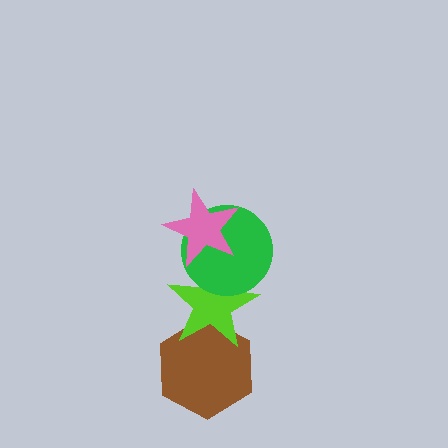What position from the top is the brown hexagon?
The brown hexagon is 4th from the top.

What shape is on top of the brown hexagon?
The lime star is on top of the brown hexagon.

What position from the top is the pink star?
The pink star is 1st from the top.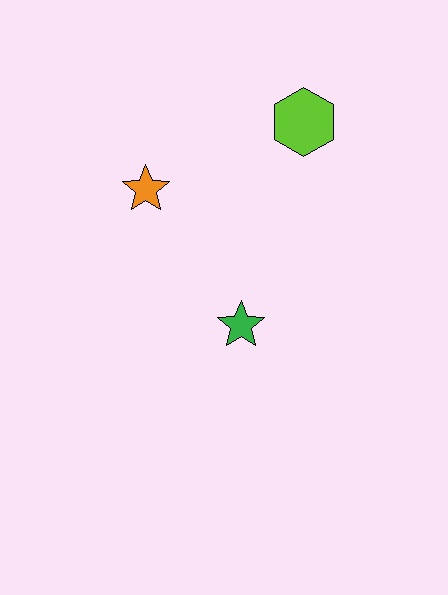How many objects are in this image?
There are 3 objects.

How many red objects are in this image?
There are no red objects.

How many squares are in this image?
There are no squares.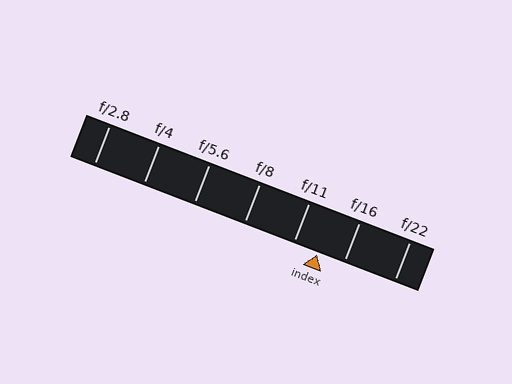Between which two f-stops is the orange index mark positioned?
The index mark is between f/11 and f/16.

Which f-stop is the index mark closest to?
The index mark is closest to f/11.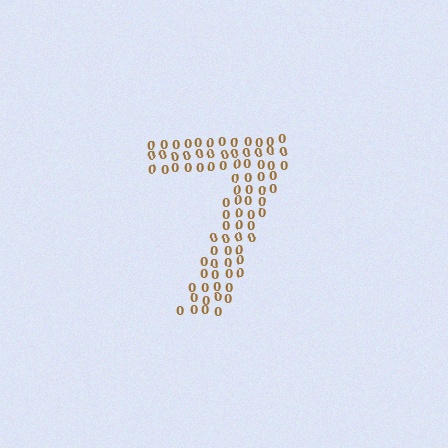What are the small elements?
The small elements are digit 0's.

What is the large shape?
The large shape is the digit 7.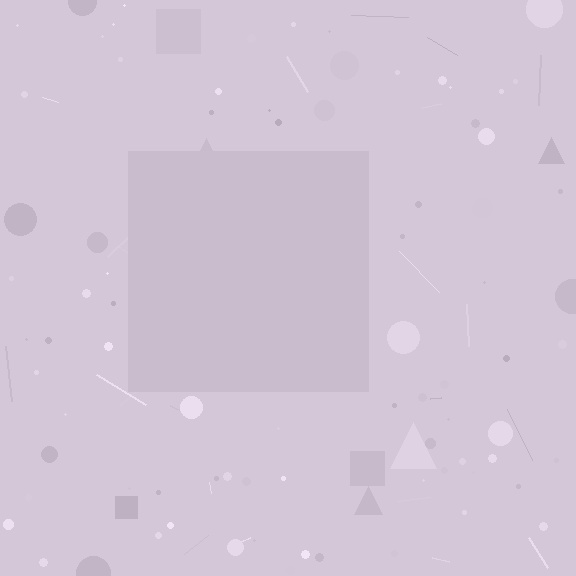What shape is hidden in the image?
A square is hidden in the image.